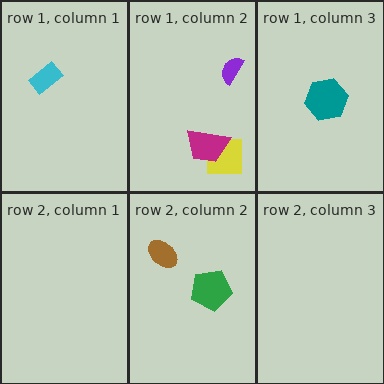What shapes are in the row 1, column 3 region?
The teal hexagon.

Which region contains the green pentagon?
The row 2, column 2 region.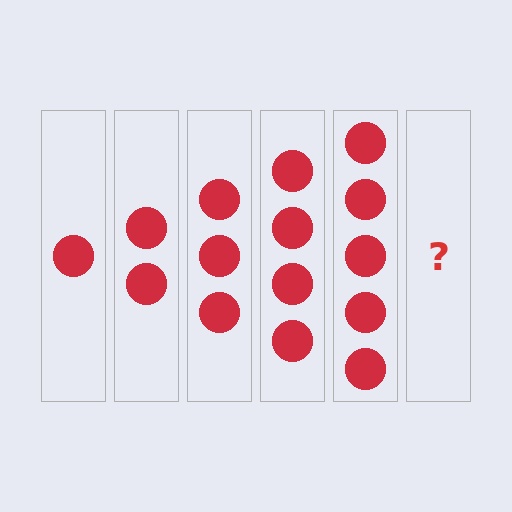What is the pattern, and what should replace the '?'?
The pattern is that each step adds one more circle. The '?' should be 6 circles.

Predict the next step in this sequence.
The next step is 6 circles.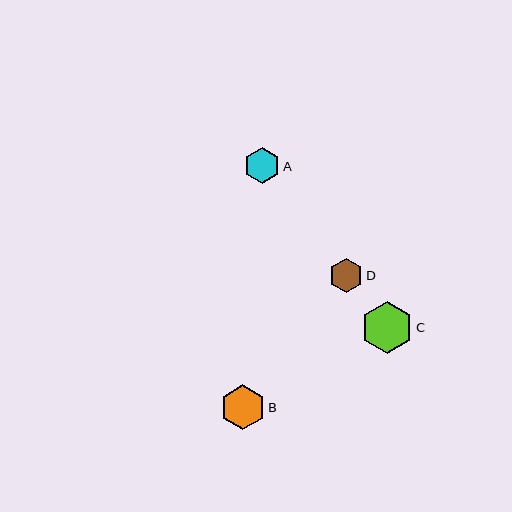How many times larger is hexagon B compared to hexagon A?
Hexagon B is approximately 1.3 times the size of hexagon A.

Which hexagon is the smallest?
Hexagon D is the smallest with a size of approximately 34 pixels.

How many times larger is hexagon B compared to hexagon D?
Hexagon B is approximately 1.3 times the size of hexagon D.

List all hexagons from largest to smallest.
From largest to smallest: C, B, A, D.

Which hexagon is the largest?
Hexagon C is the largest with a size of approximately 52 pixels.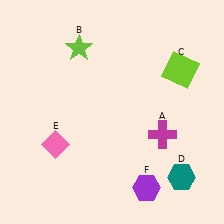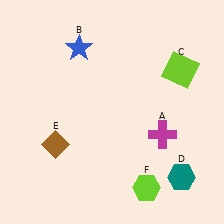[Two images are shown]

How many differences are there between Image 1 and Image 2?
There are 3 differences between the two images.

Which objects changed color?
B changed from lime to blue. E changed from pink to brown. F changed from purple to lime.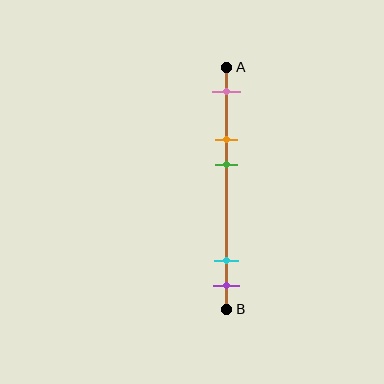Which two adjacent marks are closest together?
The cyan and purple marks are the closest adjacent pair.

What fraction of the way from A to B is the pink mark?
The pink mark is approximately 10% (0.1) of the way from A to B.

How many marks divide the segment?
There are 5 marks dividing the segment.